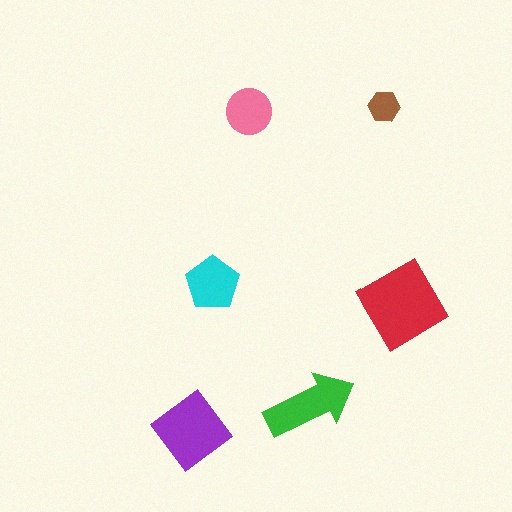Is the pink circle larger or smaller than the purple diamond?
Smaller.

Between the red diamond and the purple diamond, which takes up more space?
The red diamond.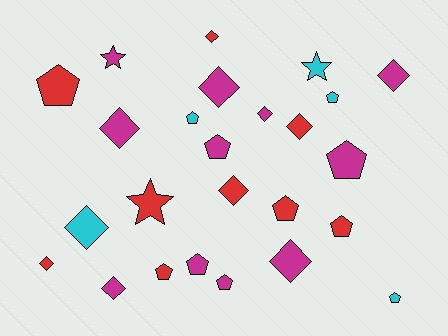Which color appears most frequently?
Magenta, with 11 objects.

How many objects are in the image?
There are 25 objects.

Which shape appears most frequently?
Pentagon, with 11 objects.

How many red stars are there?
There is 1 red star.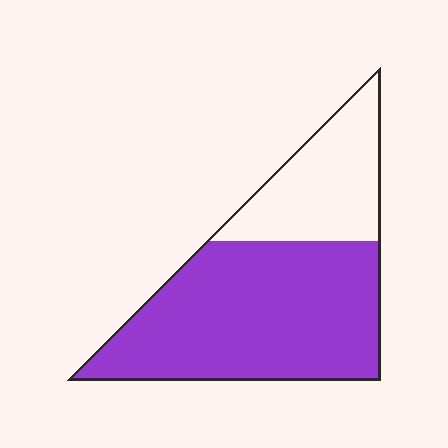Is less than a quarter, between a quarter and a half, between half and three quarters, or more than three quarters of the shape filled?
Between half and three quarters.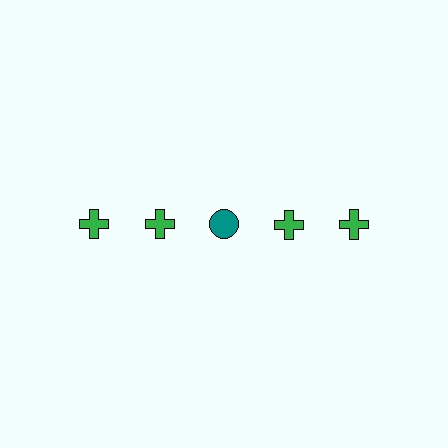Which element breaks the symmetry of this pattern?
The teal circle in the top row, center column breaks the symmetry. All other shapes are green crosses.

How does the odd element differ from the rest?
It differs in both color (teal instead of green) and shape (circle instead of cross).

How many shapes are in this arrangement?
There are 5 shapes arranged in a grid pattern.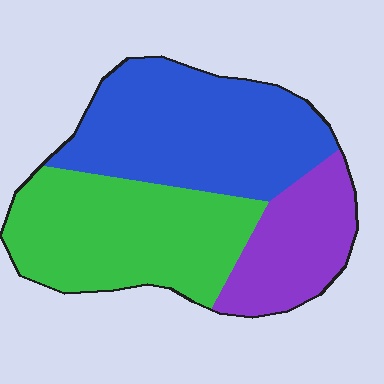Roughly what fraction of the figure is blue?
Blue covers about 40% of the figure.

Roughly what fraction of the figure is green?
Green takes up about three eighths (3/8) of the figure.